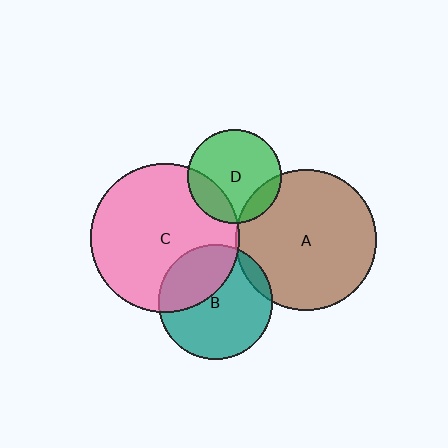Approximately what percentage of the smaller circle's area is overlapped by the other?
Approximately 10%.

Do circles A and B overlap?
Yes.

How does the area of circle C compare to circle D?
Approximately 2.5 times.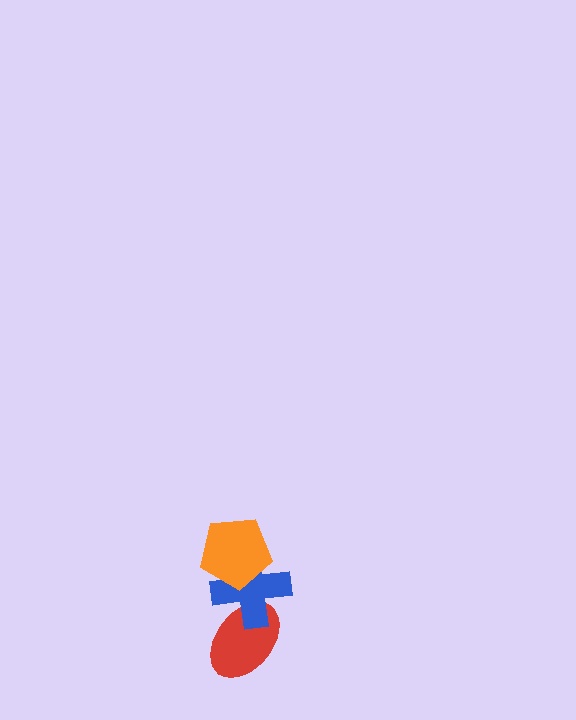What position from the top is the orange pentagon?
The orange pentagon is 1st from the top.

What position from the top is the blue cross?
The blue cross is 2nd from the top.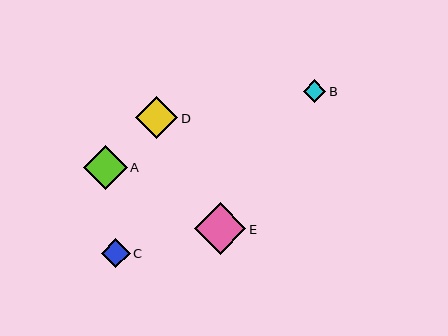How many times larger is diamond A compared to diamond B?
Diamond A is approximately 2.0 times the size of diamond B.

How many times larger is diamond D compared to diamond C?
Diamond D is approximately 1.5 times the size of diamond C.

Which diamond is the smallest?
Diamond B is the smallest with a size of approximately 22 pixels.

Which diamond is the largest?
Diamond E is the largest with a size of approximately 51 pixels.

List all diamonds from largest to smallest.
From largest to smallest: E, A, D, C, B.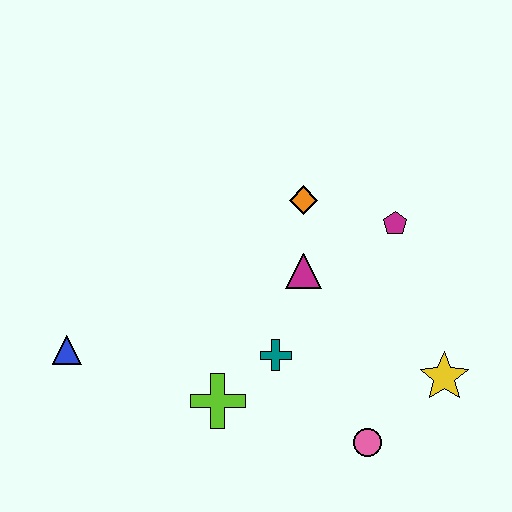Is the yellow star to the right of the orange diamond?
Yes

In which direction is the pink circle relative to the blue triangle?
The pink circle is to the right of the blue triangle.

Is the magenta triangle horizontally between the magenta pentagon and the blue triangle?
Yes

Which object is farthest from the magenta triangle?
The blue triangle is farthest from the magenta triangle.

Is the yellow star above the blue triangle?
No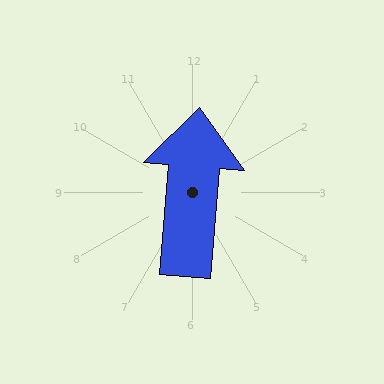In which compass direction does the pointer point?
North.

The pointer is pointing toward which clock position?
Roughly 12 o'clock.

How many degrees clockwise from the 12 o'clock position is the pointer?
Approximately 5 degrees.